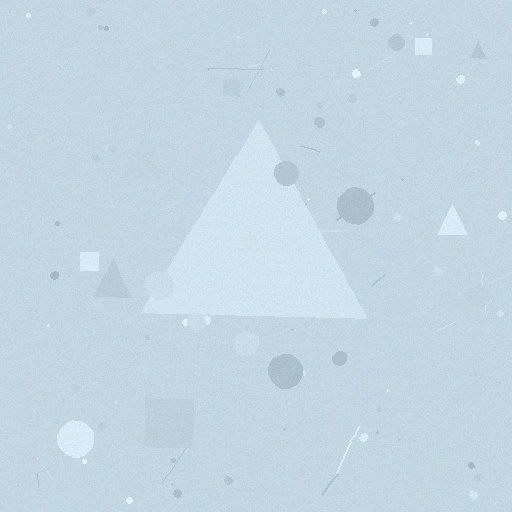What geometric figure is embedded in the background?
A triangle is embedded in the background.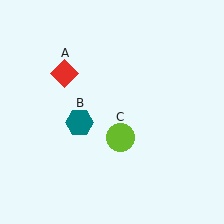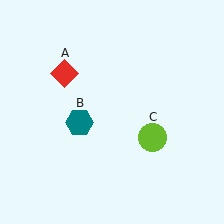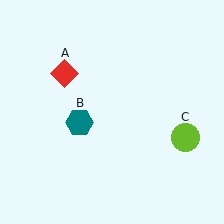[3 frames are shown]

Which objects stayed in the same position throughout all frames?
Red diamond (object A) and teal hexagon (object B) remained stationary.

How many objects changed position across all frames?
1 object changed position: lime circle (object C).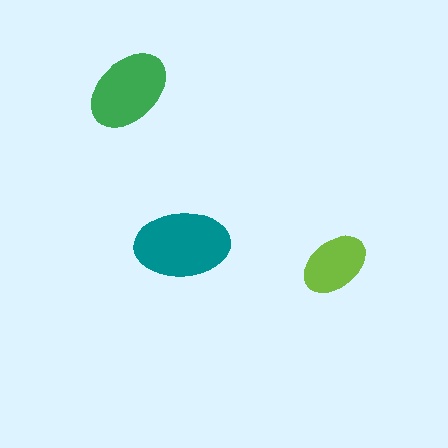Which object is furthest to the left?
The green ellipse is leftmost.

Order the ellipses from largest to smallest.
the teal one, the green one, the lime one.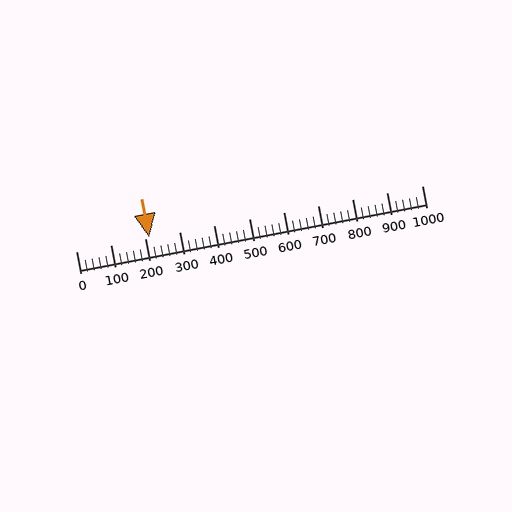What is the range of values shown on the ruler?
The ruler shows values from 0 to 1000.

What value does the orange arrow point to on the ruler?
The orange arrow points to approximately 212.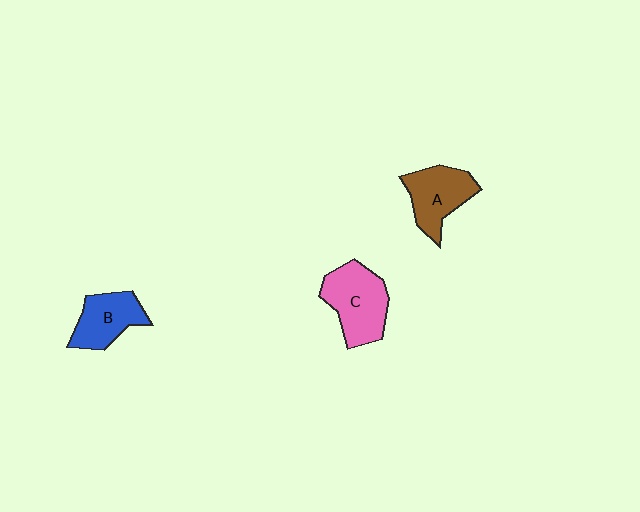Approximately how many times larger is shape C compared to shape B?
Approximately 1.3 times.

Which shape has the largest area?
Shape C (pink).